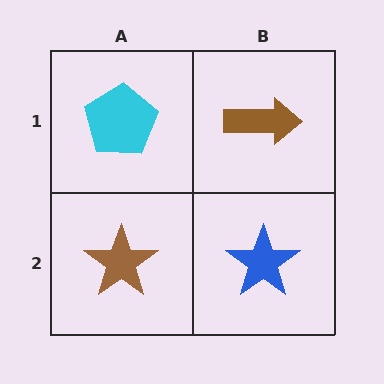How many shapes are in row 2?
2 shapes.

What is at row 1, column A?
A cyan pentagon.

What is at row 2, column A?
A brown star.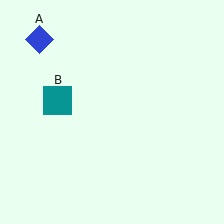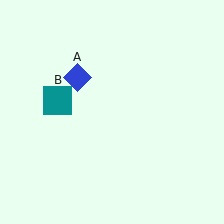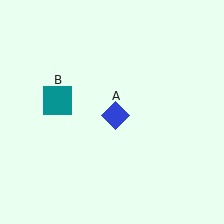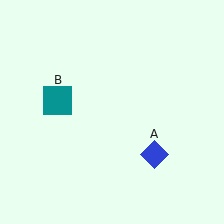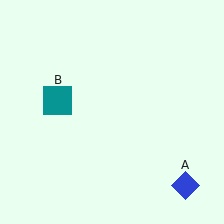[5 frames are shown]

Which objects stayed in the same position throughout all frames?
Teal square (object B) remained stationary.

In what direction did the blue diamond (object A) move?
The blue diamond (object A) moved down and to the right.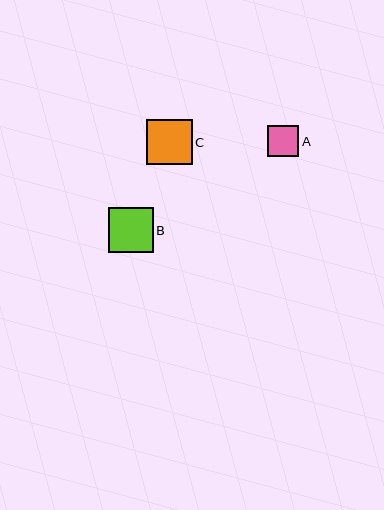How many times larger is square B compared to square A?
Square B is approximately 1.5 times the size of square A.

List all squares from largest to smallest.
From largest to smallest: C, B, A.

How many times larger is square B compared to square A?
Square B is approximately 1.5 times the size of square A.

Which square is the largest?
Square C is the largest with a size of approximately 45 pixels.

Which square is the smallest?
Square A is the smallest with a size of approximately 31 pixels.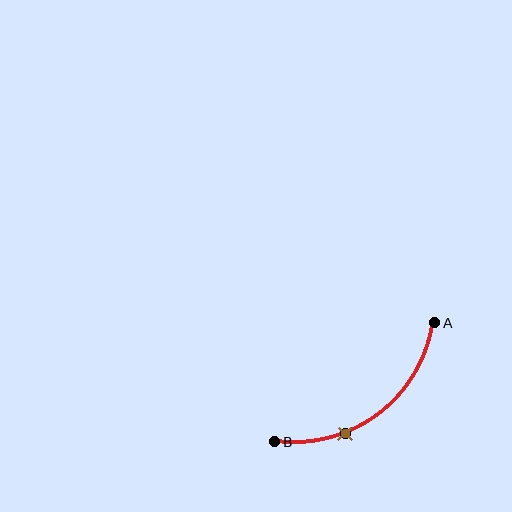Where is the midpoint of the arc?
The arc midpoint is the point on the curve farthest from the straight line joining A and B. It sits below and to the right of that line.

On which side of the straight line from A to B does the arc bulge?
The arc bulges below and to the right of the straight line connecting A and B.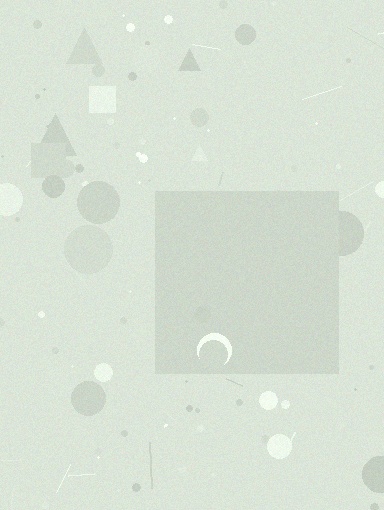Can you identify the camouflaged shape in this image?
The camouflaged shape is a square.